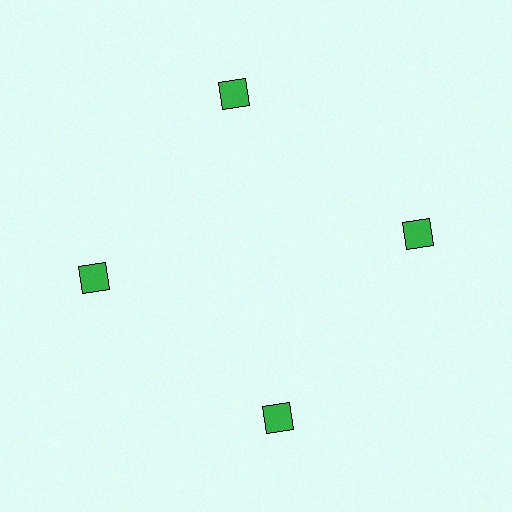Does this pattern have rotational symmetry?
Yes, this pattern has 4-fold rotational symmetry. It looks the same after rotating 90 degrees around the center.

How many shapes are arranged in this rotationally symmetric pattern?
There are 4 shapes, arranged in 4 groups of 1.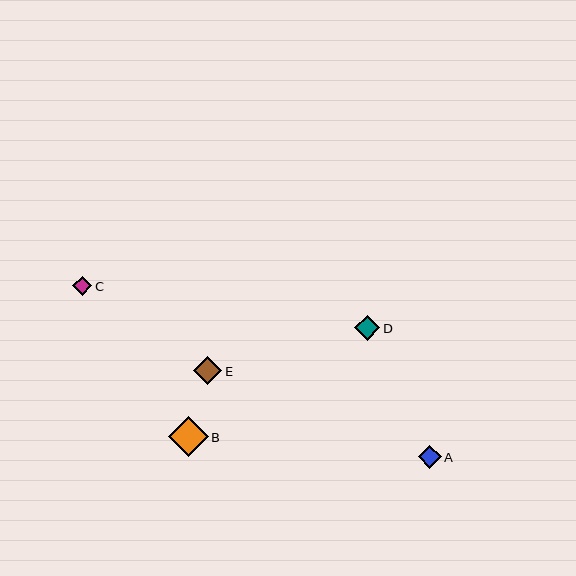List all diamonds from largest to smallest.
From largest to smallest: B, E, D, A, C.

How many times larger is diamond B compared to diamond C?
Diamond B is approximately 2.0 times the size of diamond C.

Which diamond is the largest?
Diamond B is the largest with a size of approximately 39 pixels.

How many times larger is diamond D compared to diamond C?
Diamond D is approximately 1.3 times the size of diamond C.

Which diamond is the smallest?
Diamond C is the smallest with a size of approximately 19 pixels.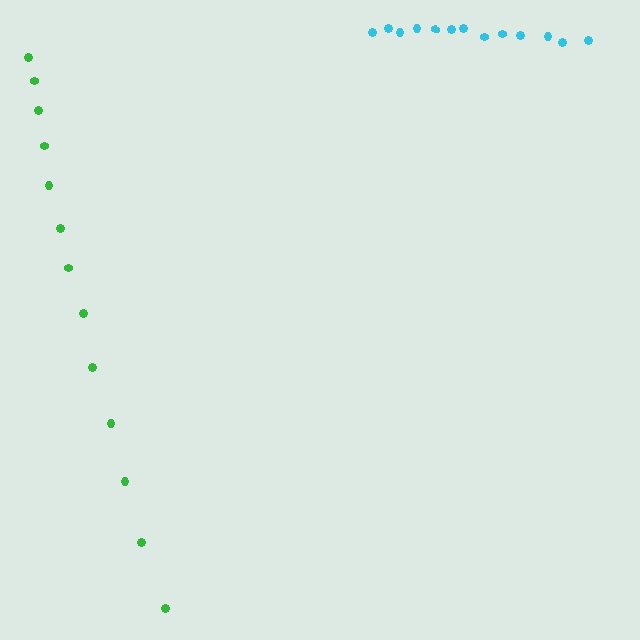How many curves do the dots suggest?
There are 2 distinct paths.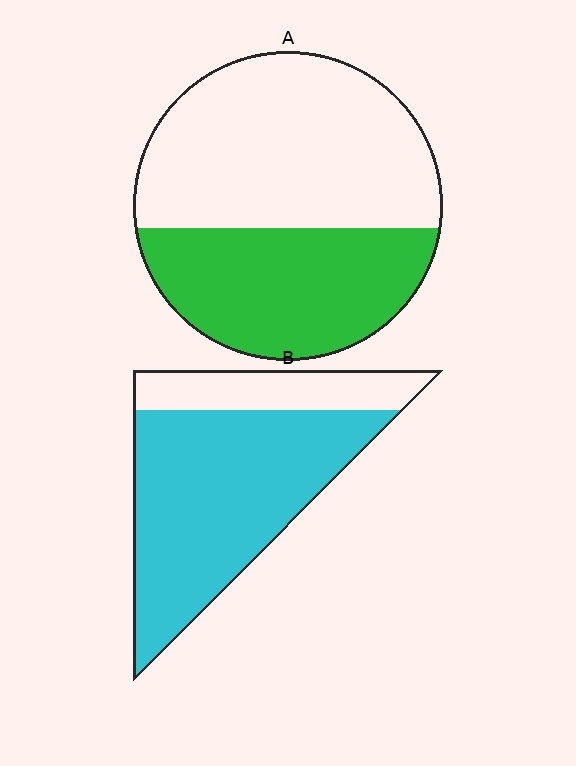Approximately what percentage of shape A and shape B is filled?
A is approximately 40% and B is approximately 75%.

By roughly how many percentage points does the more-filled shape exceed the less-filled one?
By roughly 35 percentage points (B over A).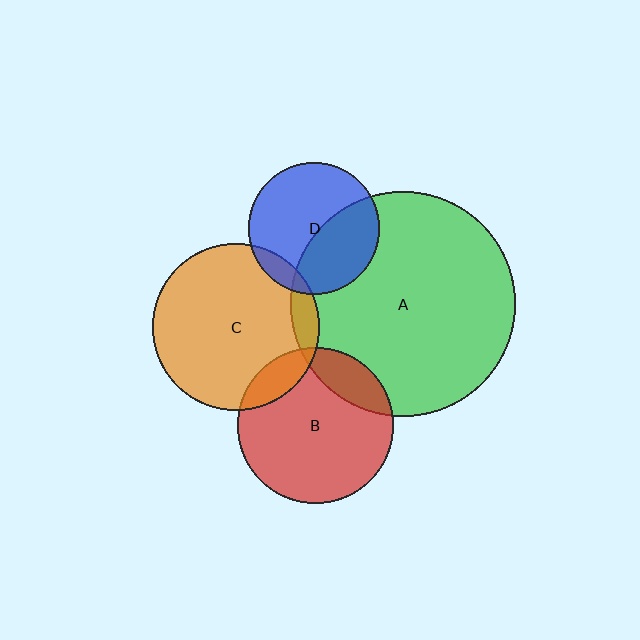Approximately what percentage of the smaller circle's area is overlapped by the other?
Approximately 15%.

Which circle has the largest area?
Circle A (green).